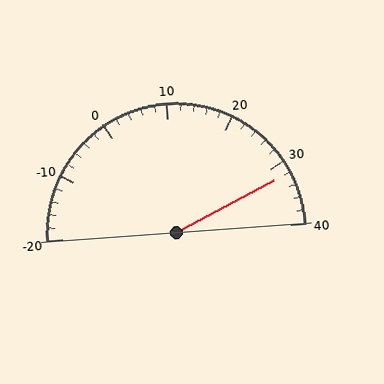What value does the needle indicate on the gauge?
The needle indicates approximately 32.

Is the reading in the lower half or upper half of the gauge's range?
The reading is in the upper half of the range (-20 to 40).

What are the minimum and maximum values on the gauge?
The gauge ranges from -20 to 40.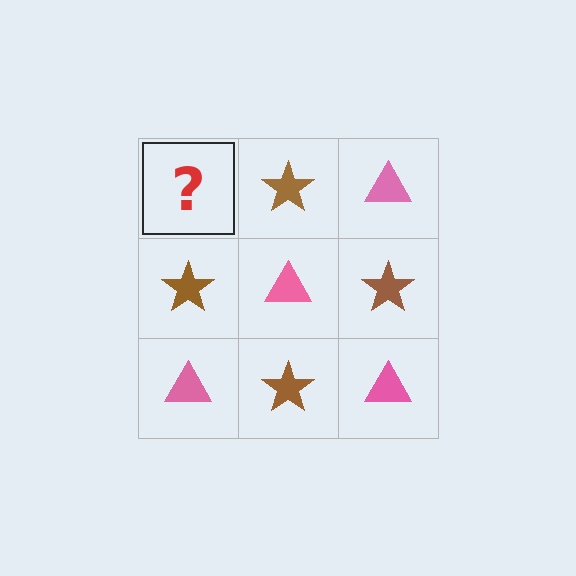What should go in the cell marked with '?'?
The missing cell should contain a pink triangle.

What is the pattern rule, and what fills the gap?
The rule is that it alternates pink triangle and brown star in a checkerboard pattern. The gap should be filled with a pink triangle.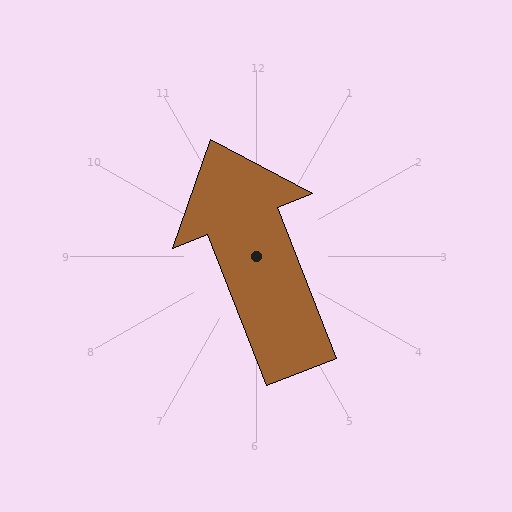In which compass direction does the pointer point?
North.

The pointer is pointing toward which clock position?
Roughly 11 o'clock.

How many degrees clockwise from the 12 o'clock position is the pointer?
Approximately 339 degrees.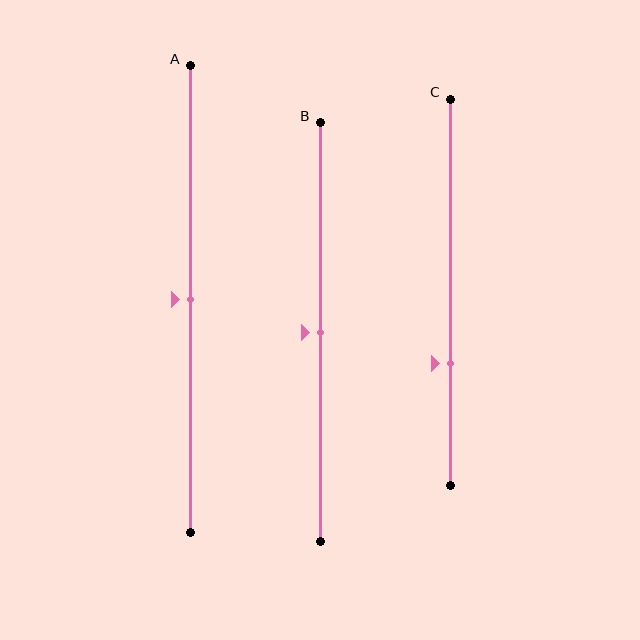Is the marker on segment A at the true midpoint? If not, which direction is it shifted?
Yes, the marker on segment A is at the true midpoint.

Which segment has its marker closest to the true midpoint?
Segment A has its marker closest to the true midpoint.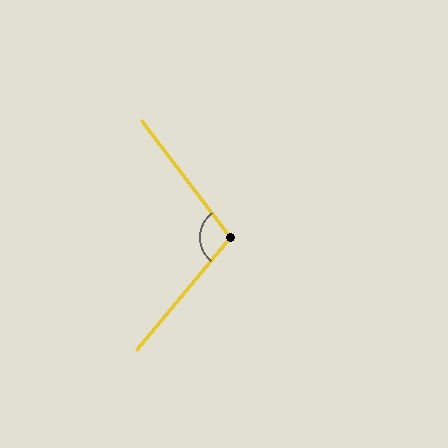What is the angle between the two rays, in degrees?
Approximately 103 degrees.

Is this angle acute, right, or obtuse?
It is obtuse.